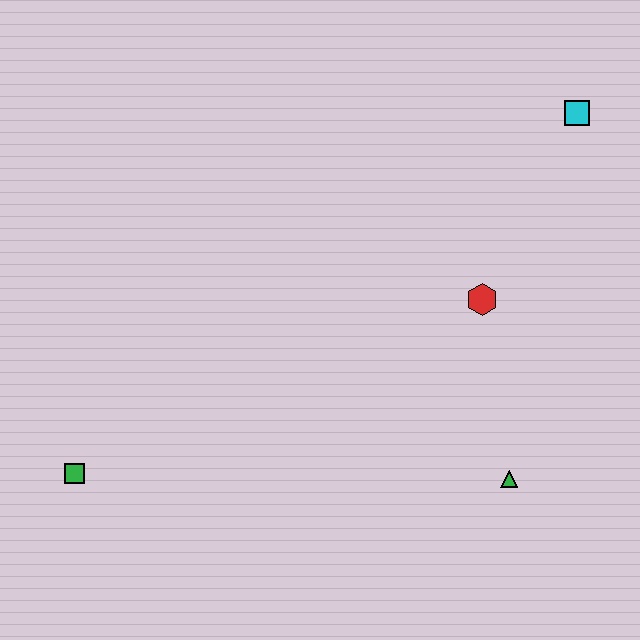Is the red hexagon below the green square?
No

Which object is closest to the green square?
The green triangle is closest to the green square.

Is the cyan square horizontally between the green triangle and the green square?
No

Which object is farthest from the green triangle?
The green square is farthest from the green triangle.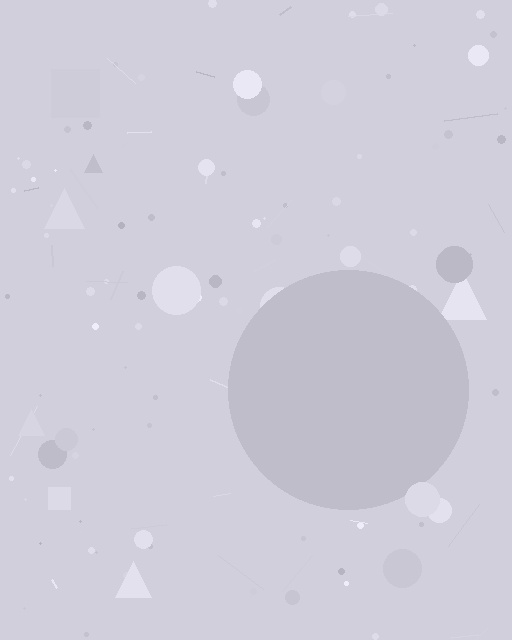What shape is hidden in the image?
A circle is hidden in the image.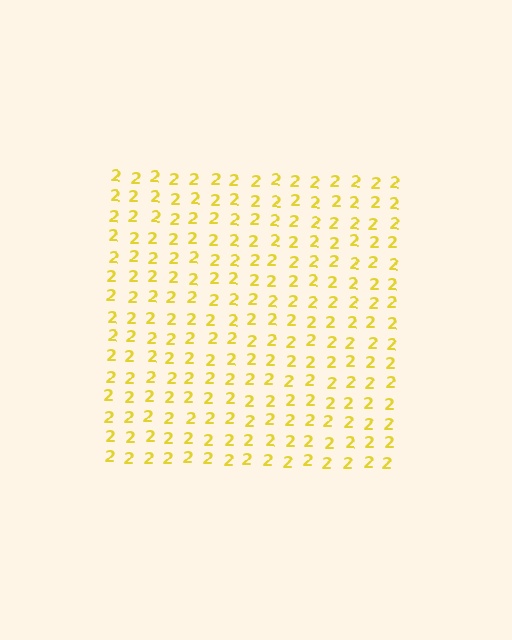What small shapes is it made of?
It is made of small digit 2's.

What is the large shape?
The large shape is a square.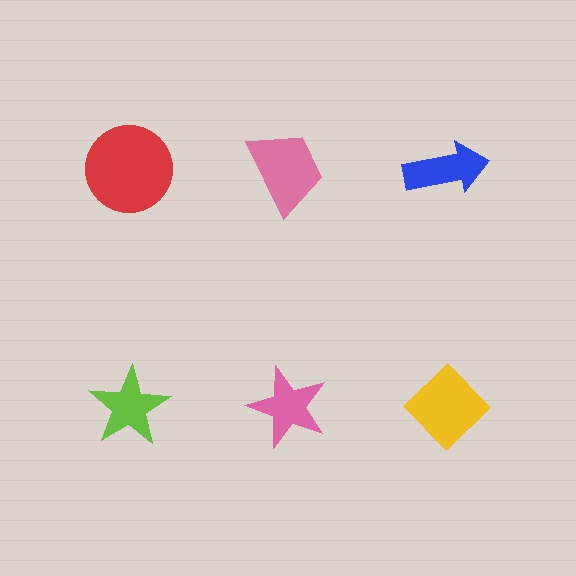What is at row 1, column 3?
A blue arrow.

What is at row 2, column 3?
A yellow diamond.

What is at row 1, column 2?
A pink trapezoid.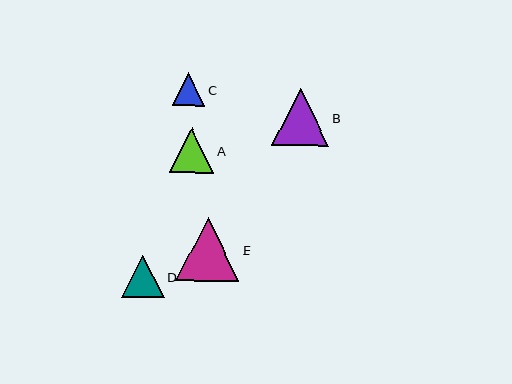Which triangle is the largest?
Triangle E is the largest with a size of approximately 63 pixels.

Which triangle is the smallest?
Triangle C is the smallest with a size of approximately 33 pixels.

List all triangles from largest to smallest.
From largest to smallest: E, B, A, D, C.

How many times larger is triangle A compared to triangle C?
Triangle A is approximately 1.4 times the size of triangle C.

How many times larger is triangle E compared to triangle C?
Triangle E is approximately 1.9 times the size of triangle C.